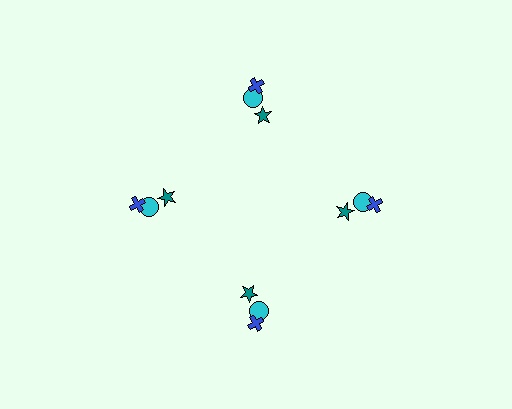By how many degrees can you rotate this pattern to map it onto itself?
The pattern maps onto itself every 90 degrees of rotation.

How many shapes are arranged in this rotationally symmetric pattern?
There are 12 shapes, arranged in 4 groups of 3.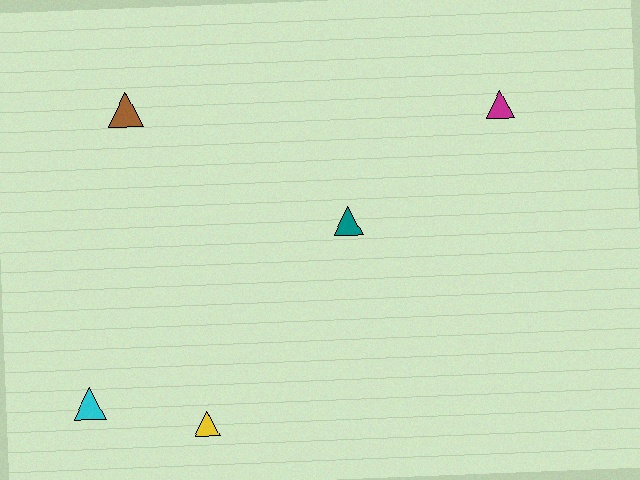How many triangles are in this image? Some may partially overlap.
There are 5 triangles.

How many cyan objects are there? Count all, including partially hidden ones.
There is 1 cyan object.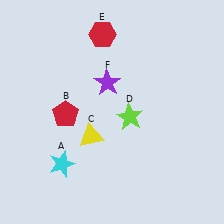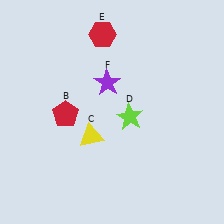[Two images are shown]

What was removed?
The cyan star (A) was removed in Image 2.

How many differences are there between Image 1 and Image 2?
There is 1 difference between the two images.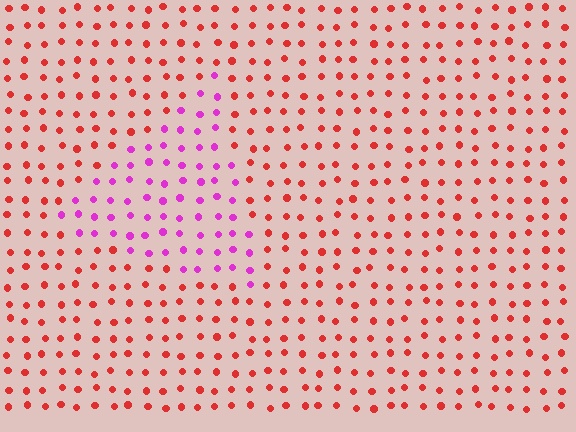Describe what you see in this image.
The image is filled with small red elements in a uniform arrangement. A triangle-shaped region is visible where the elements are tinted to a slightly different hue, forming a subtle color boundary.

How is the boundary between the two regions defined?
The boundary is defined purely by a slight shift in hue (about 56 degrees). Spacing, size, and orientation are identical on both sides.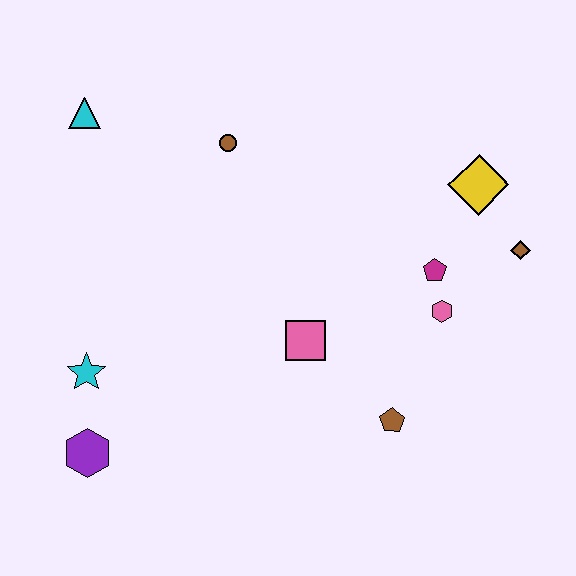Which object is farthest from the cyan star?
The brown diamond is farthest from the cyan star.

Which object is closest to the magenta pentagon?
The pink hexagon is closest to the magenta pentagon.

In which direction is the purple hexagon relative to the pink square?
The purple hexagon is to the left of the pink square.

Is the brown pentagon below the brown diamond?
Yes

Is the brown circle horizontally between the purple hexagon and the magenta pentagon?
Yes